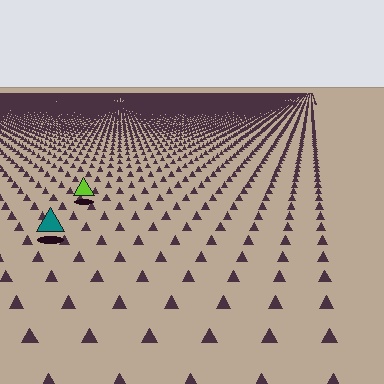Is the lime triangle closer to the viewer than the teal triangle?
No. The teal triangle is closer — you can tell from the texture gradient: the ground texture is coarser near it.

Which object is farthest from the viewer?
The lime triangle is farthest from the viewer. It appears smaller and the ground texture around it is denser.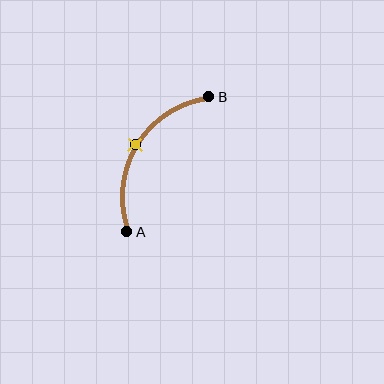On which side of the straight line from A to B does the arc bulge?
The arc bulges to the left of the straight line connecting A and B.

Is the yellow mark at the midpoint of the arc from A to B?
Yes. The yellow mark lies on the arc at equal arc-length from both A and B — it is the arc midpoint.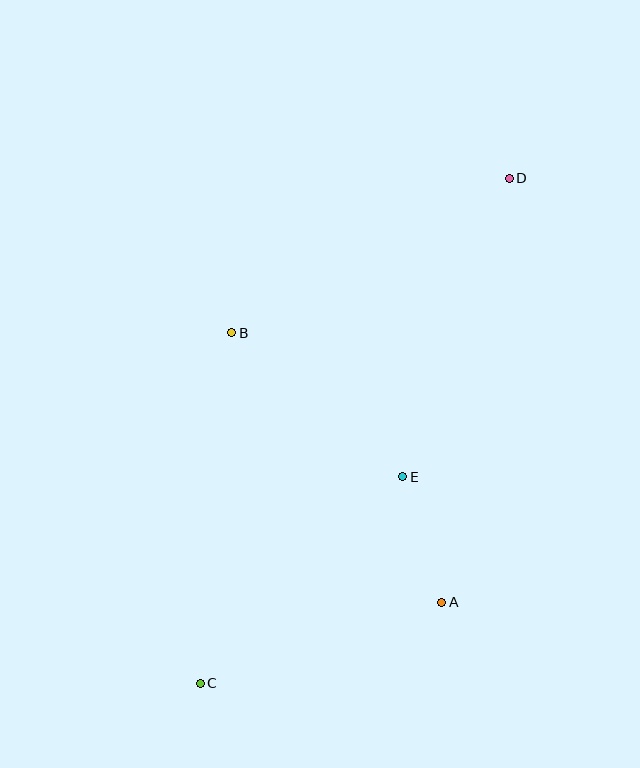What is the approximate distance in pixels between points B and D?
The distance between B and D is approximately 318 pixels.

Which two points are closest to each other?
Points A and E are closest to each other.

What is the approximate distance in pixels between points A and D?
The distance between A and D is approximately 429 pixels.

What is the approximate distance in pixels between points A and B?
The distance between A and B is approximately 341 pixels.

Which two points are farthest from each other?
Points C and D are farthest from each other.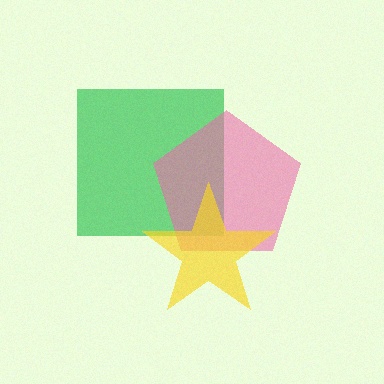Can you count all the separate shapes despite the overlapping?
Yes, there are 3 separate shapes.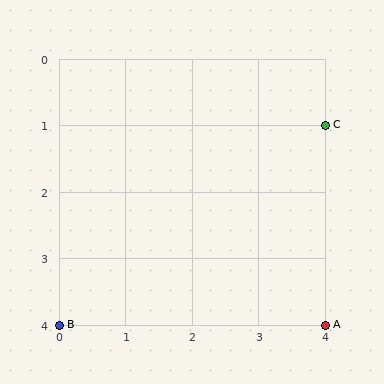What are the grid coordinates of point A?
Point A is at grid coordinates (4, 4).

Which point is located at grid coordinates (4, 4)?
Point A is at (4, 4).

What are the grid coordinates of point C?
Point C is at grid coordinates (4, 1).